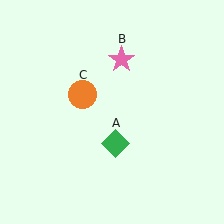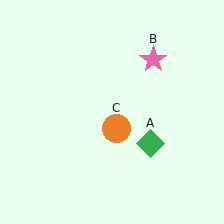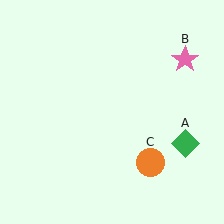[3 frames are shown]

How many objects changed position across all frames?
3 objects changed position: green diamond (object A), pink star (object B), orange circle (object C).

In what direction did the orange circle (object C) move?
The orange circle (object C) moved down and to the right.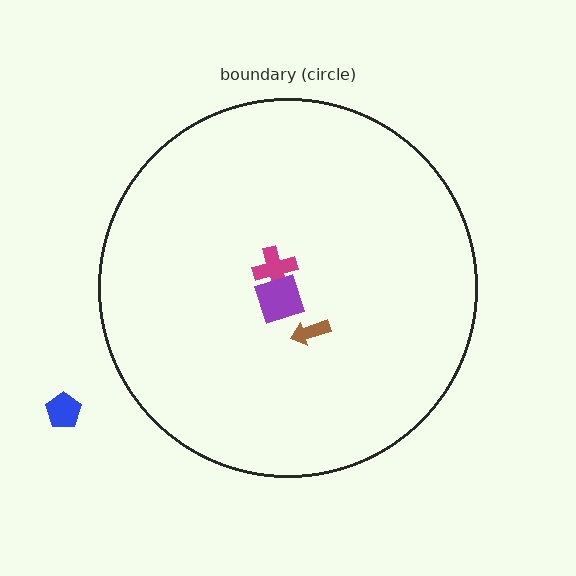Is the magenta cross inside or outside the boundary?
Inside.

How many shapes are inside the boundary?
3 inside, 1 outside.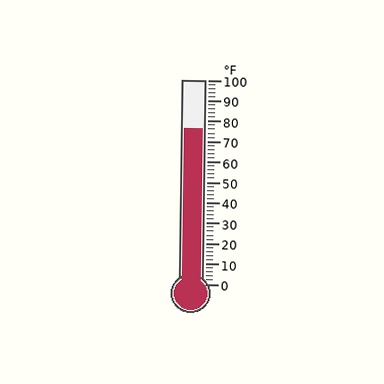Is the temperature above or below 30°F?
The temperature is above 30°F.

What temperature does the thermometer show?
The thermometer shows approximately 76°F.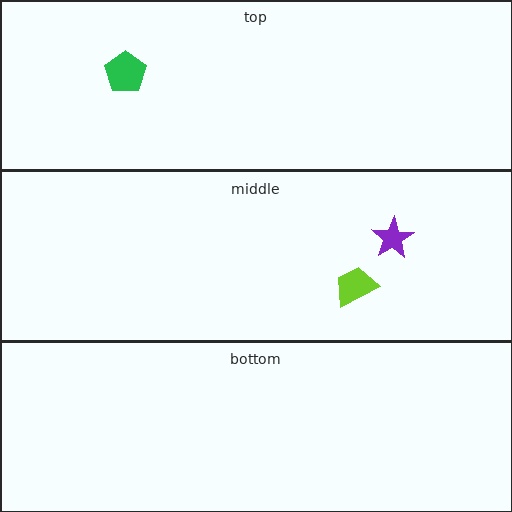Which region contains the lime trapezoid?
The middle region.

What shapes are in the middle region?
The purple star, the lime trapezoid.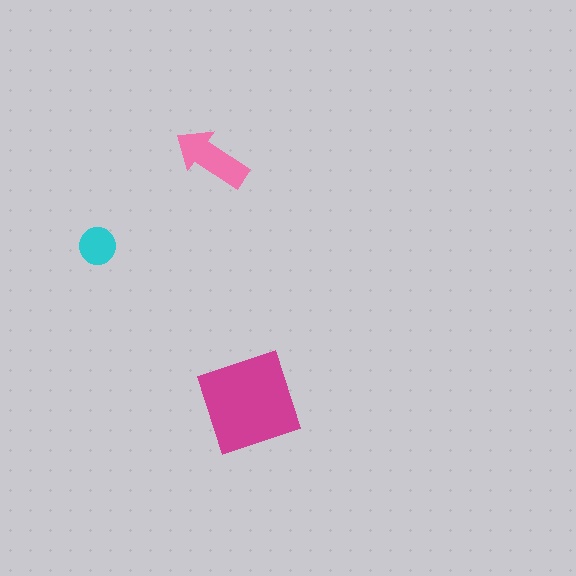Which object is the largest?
The magenta square.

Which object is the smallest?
The cyan circle.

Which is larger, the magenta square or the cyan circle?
The magenta square.